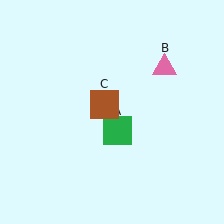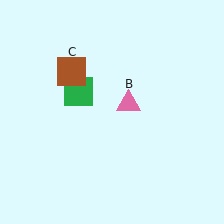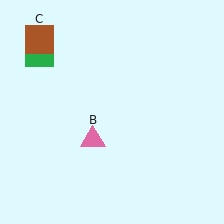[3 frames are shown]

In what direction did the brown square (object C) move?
The brown square (object C) moved up and to the left.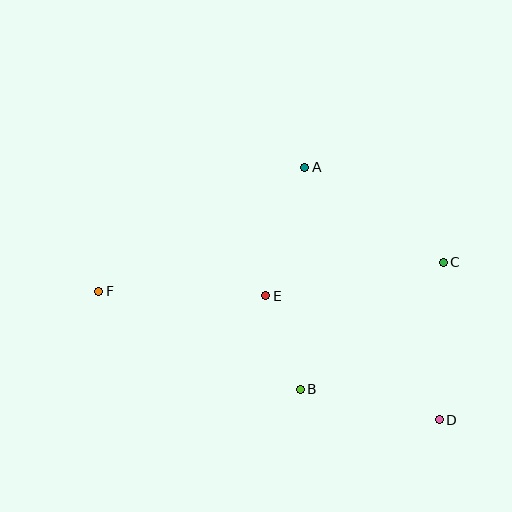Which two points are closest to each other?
Points B and E are closest to each other.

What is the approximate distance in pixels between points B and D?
The distance between B and D is approximately 142 pixels.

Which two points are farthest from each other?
Points D and F are farthest from each other.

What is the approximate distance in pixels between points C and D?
The distance between C and D is approximately 158 pixels.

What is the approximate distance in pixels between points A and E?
The distance between A and E is approximately 134 pixels.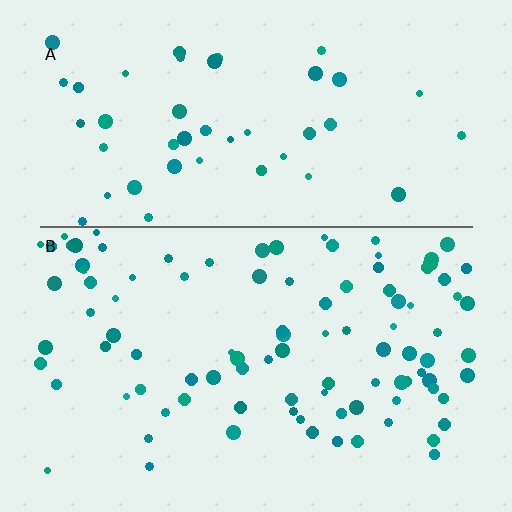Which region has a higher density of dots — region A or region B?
B (the bottom).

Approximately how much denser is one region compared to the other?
Approximately 2.1× — region B over region A.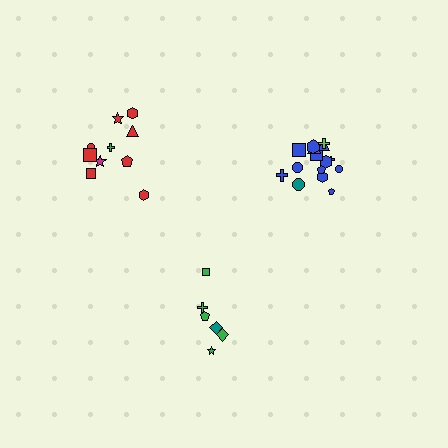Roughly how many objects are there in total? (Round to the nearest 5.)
Roughly 30 objects in total.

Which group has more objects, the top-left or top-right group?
The top-right group.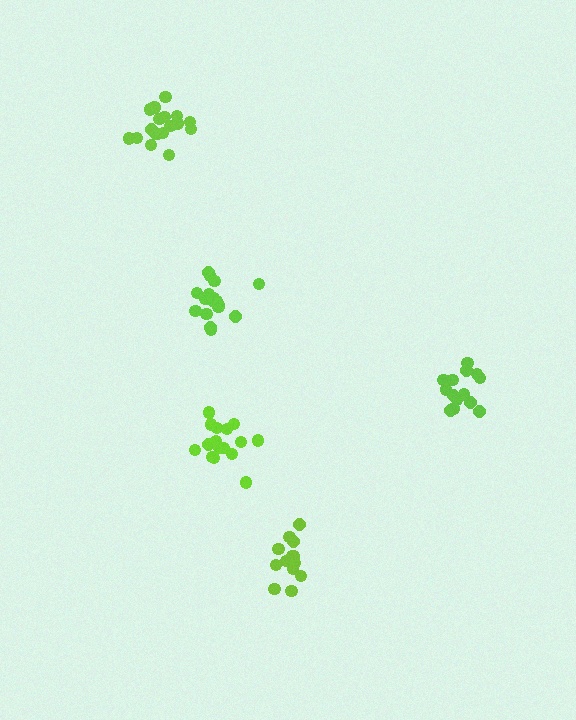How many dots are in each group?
Group 1: 14 dots, Group 2: 19 dots, Group 3: 17 dots, Group 4: 14 dots, Group 5: 17 dots (81 total).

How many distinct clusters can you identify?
There are 5 distinct clusters.